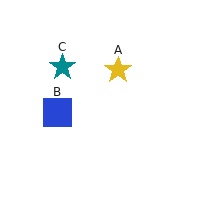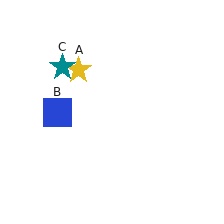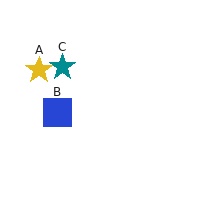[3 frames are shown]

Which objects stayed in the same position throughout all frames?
Blue square (object B) and teal star (object C) remained stationary.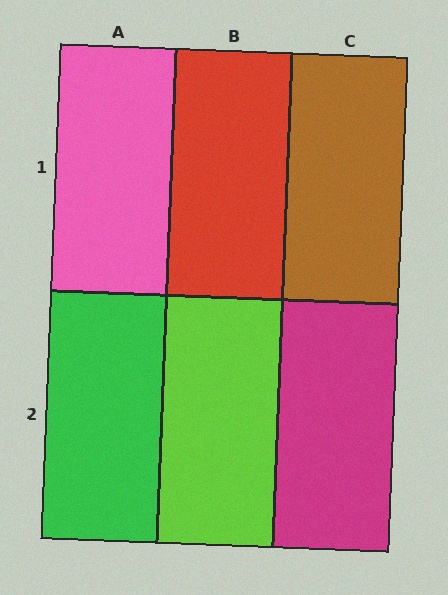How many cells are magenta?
1 cell is magenta.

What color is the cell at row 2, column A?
Green.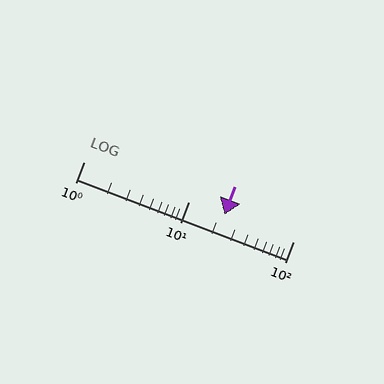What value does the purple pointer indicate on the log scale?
The pointer indicates approximately 22.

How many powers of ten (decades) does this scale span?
The scale spans 2 decades, from 1 to 100.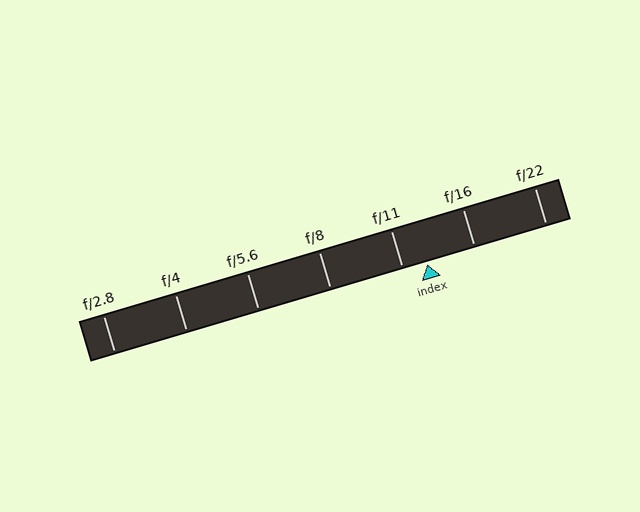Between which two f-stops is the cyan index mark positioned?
The index mark is between f/11 and f/16.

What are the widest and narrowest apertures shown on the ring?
The widest aperture shown is f/2.8 and the narrowest is f/22.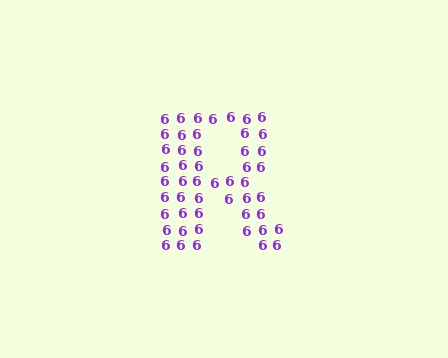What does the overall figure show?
The overall figure shows the letter R.